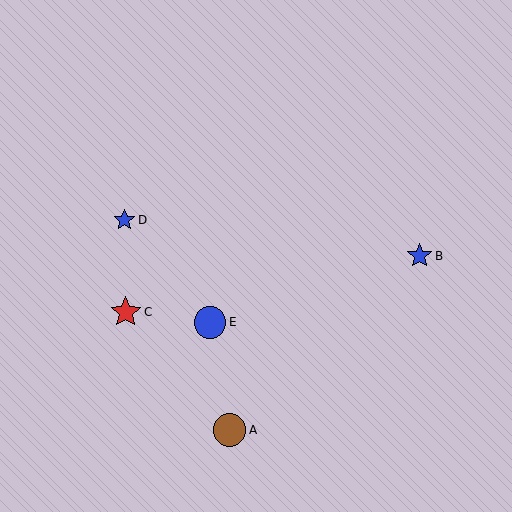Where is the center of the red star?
The center of the red star is at (126, 312).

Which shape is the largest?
The brown circle (labeled A) is the largest.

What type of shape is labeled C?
Shape C is a red star.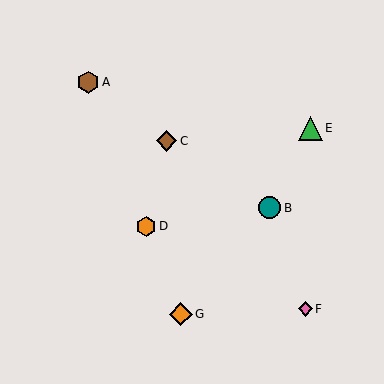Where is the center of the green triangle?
The center of the green triangle is at (311, 128).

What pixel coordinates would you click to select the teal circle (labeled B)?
Click at (270, 208) to select the teal circle B.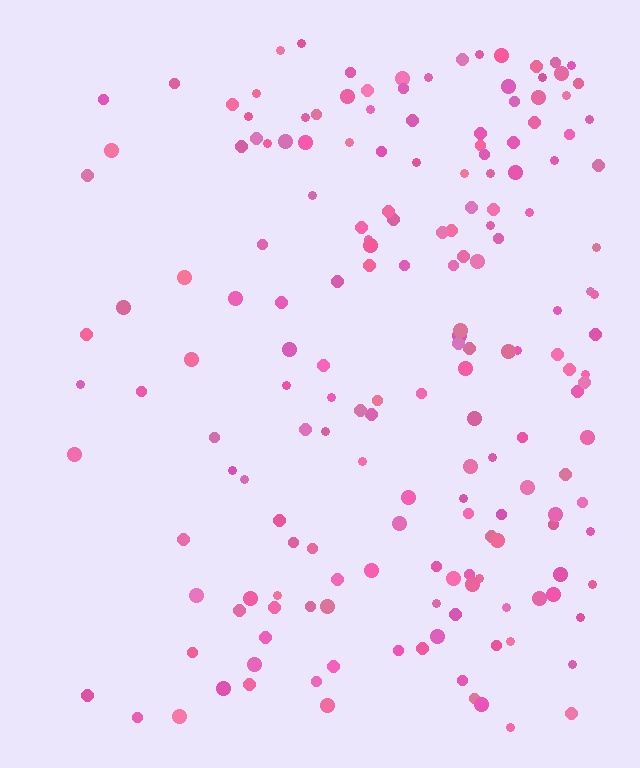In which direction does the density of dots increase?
From left to right, with the right side densest.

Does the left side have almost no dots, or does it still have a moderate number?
Still a moderate number, just noticeably fewer than the right.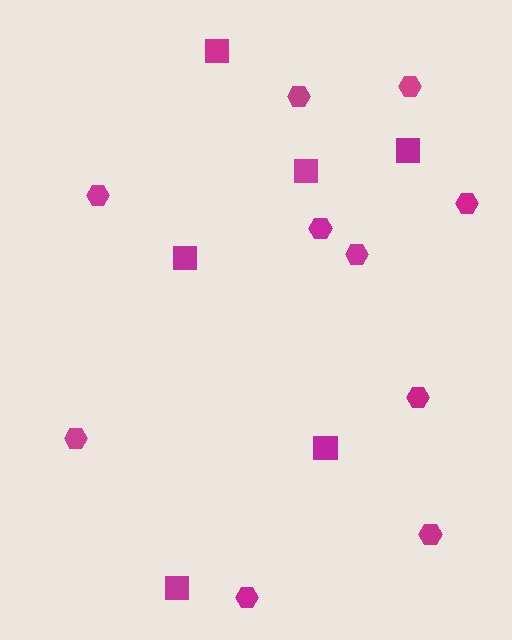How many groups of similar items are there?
There are 2 groups: one group of squares (6) and one group of hexagons (10).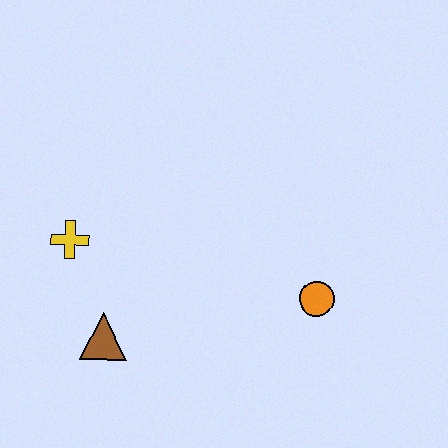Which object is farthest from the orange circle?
The yellow cross is farthest from the orange circle.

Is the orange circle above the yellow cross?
No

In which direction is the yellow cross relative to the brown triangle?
The yellow cross is above the brown triangle.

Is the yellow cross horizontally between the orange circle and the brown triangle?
No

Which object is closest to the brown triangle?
The yellow cross is closest to the brown triangle.